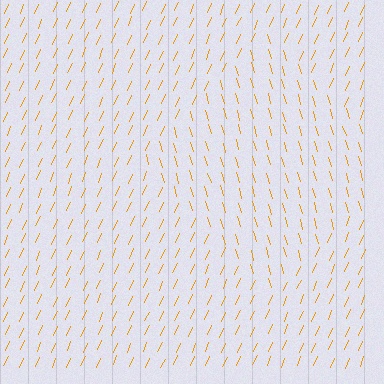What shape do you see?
I see a diamond.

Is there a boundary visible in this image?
Yes, there is a texture boundary formed by a change in line orientation.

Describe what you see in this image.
The image is filled with small orange line segments. A diamond region in the image has lines oriented differently from the surrounding lines, creating a visible texture boundary.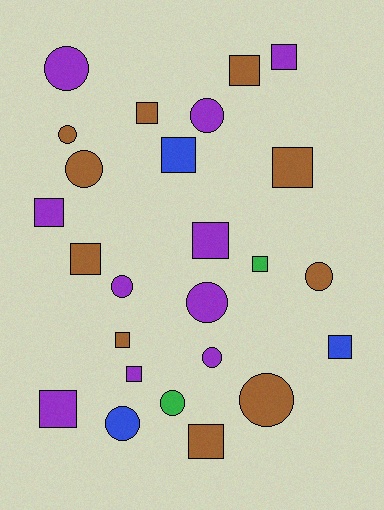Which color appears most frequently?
Purple, with 10 objects.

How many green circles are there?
There is 1 green circle.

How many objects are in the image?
There are 25 objects.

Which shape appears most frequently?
Square, with 14 objects.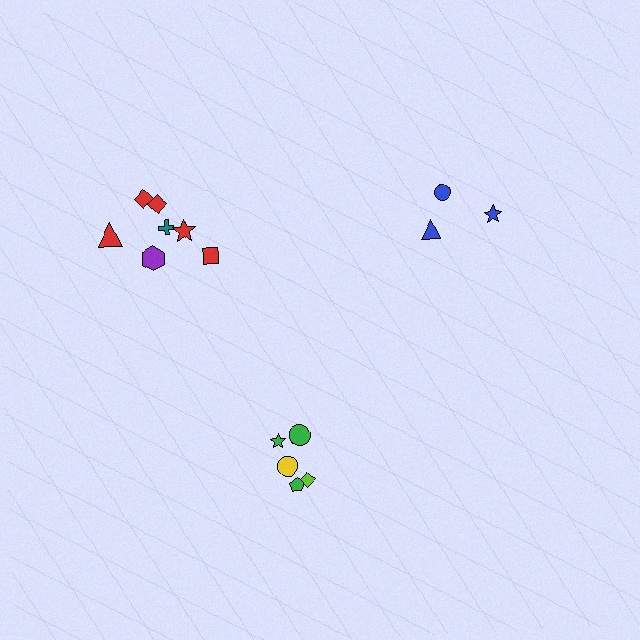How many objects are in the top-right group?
There are 3 objects.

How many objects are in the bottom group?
There are 5 objects.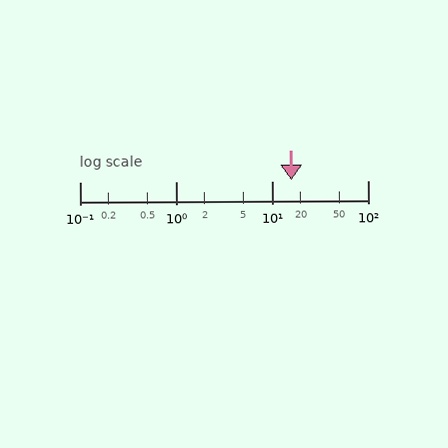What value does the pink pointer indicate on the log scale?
The pointer indicates approximately 16.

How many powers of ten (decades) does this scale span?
The scale spans 3 decades, from 0.1 to 100.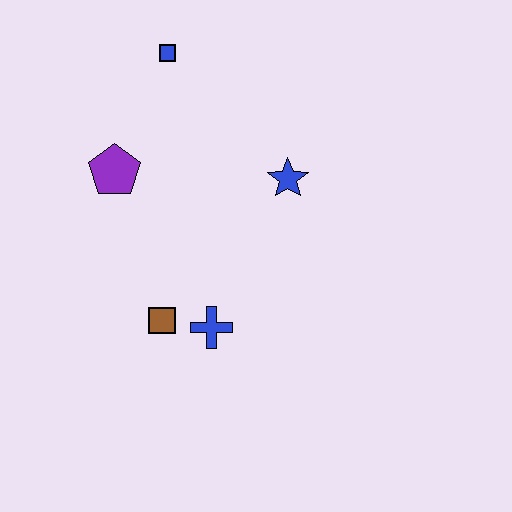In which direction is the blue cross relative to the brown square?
The blue cross is to the right of the brown square.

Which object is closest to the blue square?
The purple pentagon is closest to the blue square.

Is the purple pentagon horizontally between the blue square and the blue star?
No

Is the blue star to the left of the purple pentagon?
No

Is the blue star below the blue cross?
No